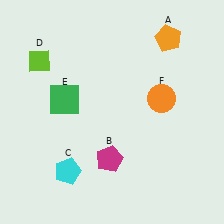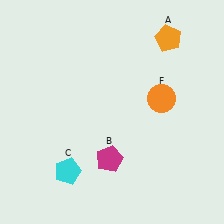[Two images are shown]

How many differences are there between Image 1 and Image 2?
There are 2 differences between the two images.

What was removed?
The green square (E), the lime diamond (D) were removed in Image 2.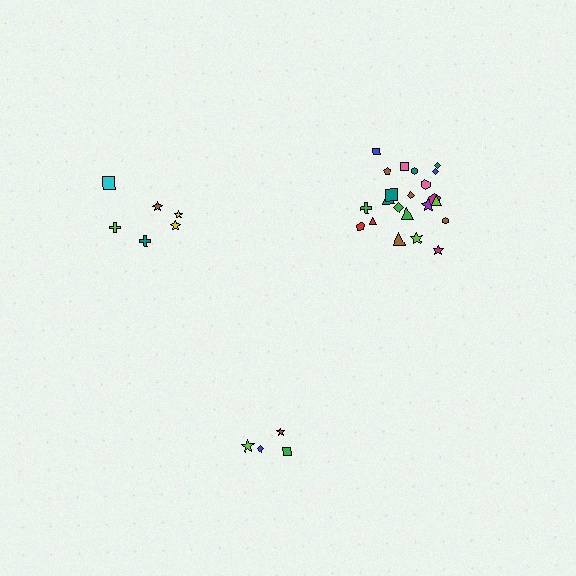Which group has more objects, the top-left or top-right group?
The top-right group.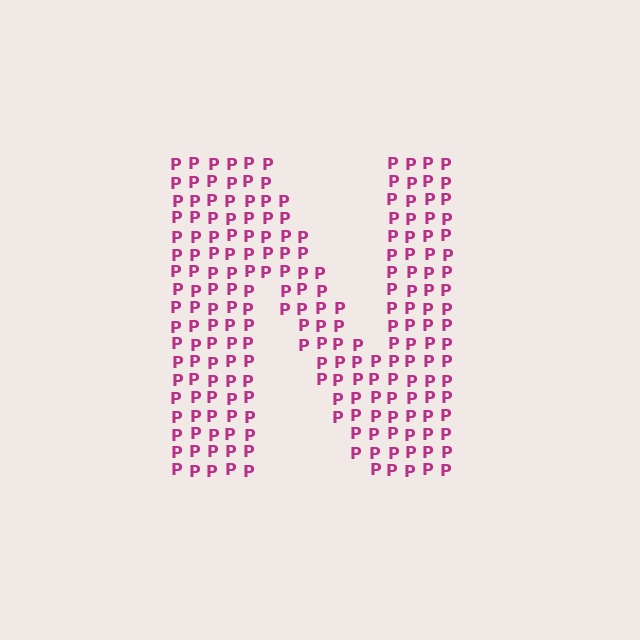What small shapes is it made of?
It is made of small letter P's.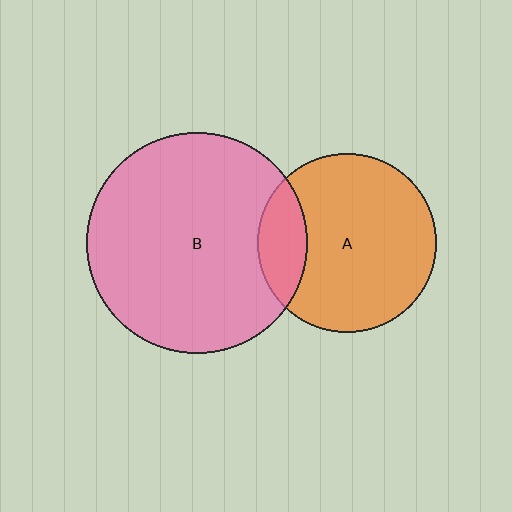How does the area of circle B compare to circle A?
Approximately 1.5 times.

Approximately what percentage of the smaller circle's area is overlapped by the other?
Approximately 20%.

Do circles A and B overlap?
Yes.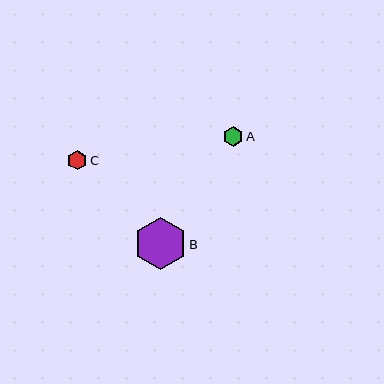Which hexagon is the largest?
Hexagon B is the largest with a size of approximately 52 pixels.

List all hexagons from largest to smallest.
From largest to smallest: B, A, C.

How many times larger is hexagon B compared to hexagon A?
Hexagon B is approximately 2.6 times the size of hexagon A.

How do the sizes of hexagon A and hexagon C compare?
Hexagon A and hexagon C are approximately the same size.